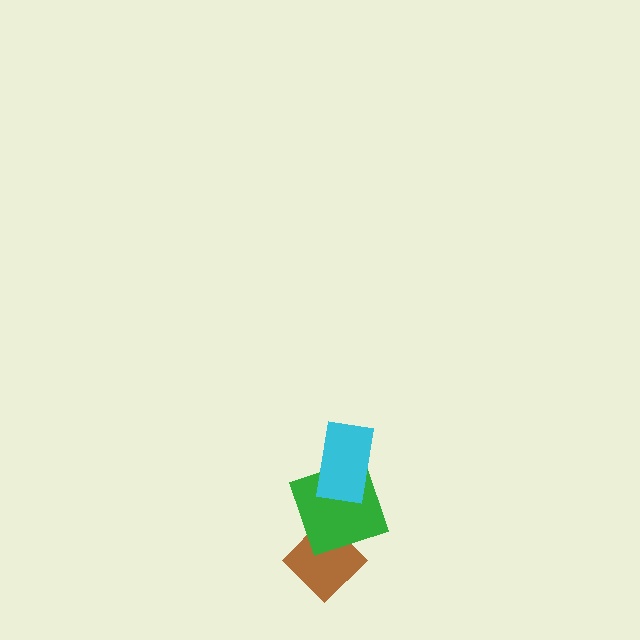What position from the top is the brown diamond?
The brown diamond is 3rd from the top.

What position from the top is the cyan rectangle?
The cyan rectangle is 1st from the top.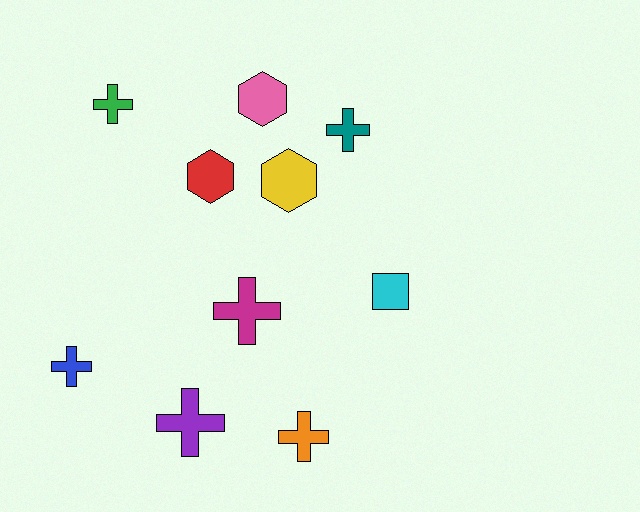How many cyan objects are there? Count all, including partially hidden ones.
There is 1 cyan object.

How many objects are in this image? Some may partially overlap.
There are 10 objects.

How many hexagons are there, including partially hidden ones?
There are 3 hexagons.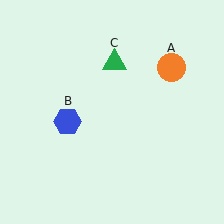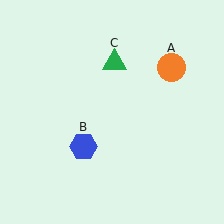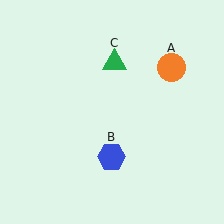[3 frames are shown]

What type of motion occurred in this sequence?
The blue hexagon (object B) rotated counterclockwise around the center of the scene.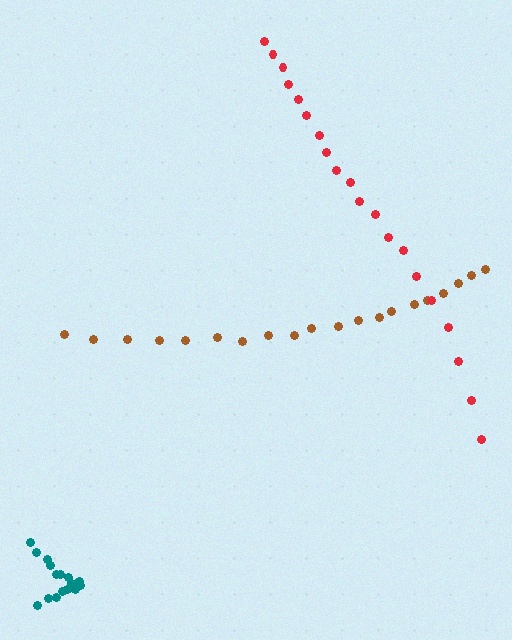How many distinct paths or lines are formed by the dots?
There are 3 distinct paths.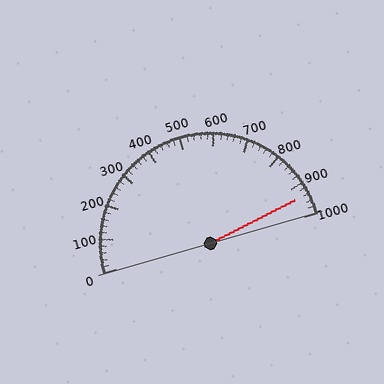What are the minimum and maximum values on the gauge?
The gauge ranges from 0 to 1000.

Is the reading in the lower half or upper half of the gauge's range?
The reading is in the upper half of the range (0 to 1000).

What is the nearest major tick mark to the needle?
The nearest major tick mark is 900.